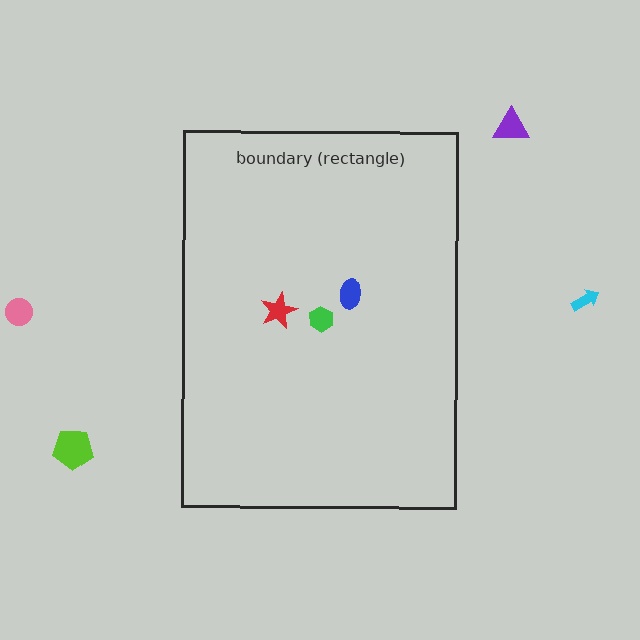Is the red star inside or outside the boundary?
Inside.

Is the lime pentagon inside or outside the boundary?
Outside.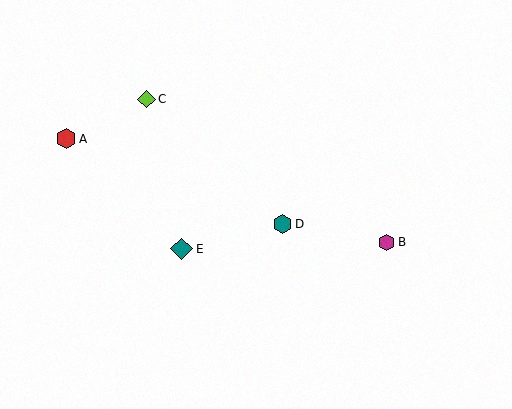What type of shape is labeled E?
Shape E is a teal diamond.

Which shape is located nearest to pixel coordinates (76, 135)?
The red hexagon (labeled A) at (66, 139) is nearest to that location.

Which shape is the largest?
The teal diamond (labeled E) is the largest.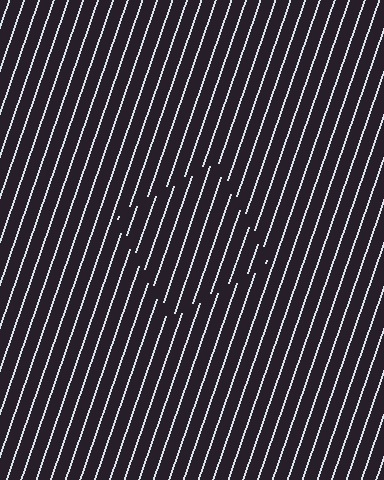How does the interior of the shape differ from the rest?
The interior of the shape contains the same grating, shifted by half a period — the contour is defined by the phase discontinuity where line-ends from the inner and outer gratings abut.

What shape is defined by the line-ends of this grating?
An illusory square. The interior of the shape contains the same grating, shifted by half a period — the contour is defined by the phase discontinuity where line-ends from the inner and outer gratings abut.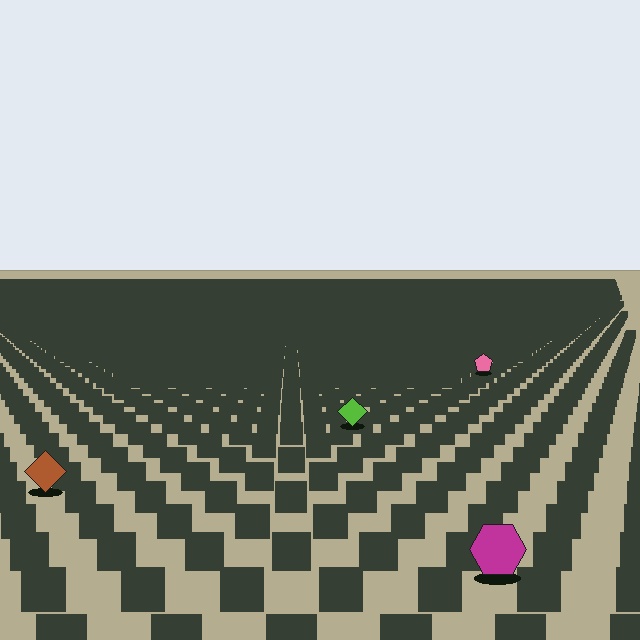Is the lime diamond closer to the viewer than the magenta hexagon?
No. The magenta hexagon is closer — you can tell from the texture gradient: the ground texture is coarser near it.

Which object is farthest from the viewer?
The pink pentagon is farthest from the viewer. It appears smaller and the ground texture around it is denser.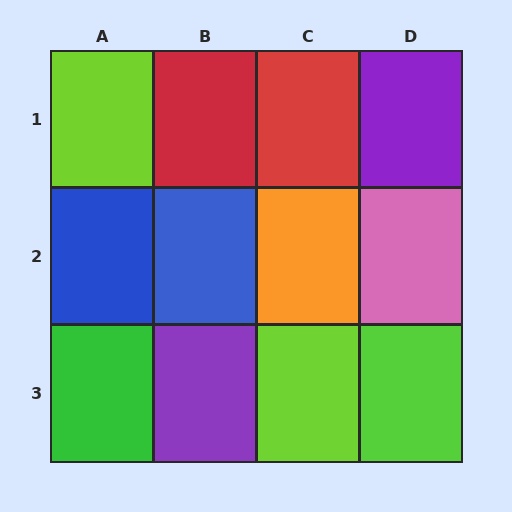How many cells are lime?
3 cells are lime.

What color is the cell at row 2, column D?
Pink.